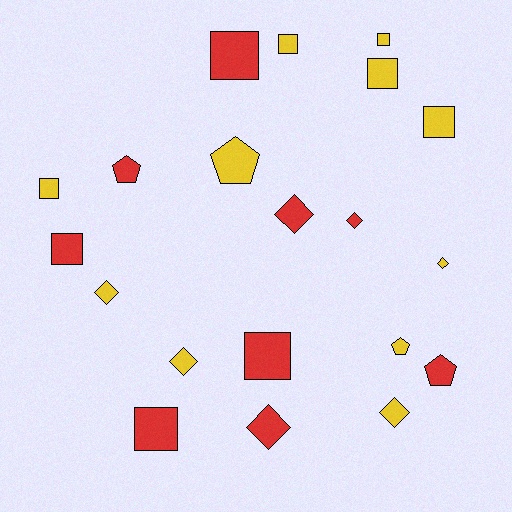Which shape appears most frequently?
Square, with 9 objects.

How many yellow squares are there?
There are 5 yellow squares.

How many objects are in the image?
There are 20 objects.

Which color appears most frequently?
Yellow, with 11 objects.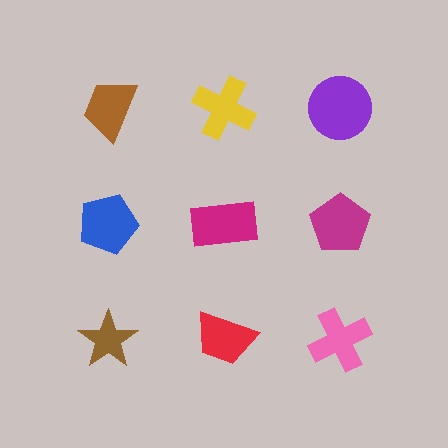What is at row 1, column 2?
A yellow cross.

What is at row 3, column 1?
A brown star.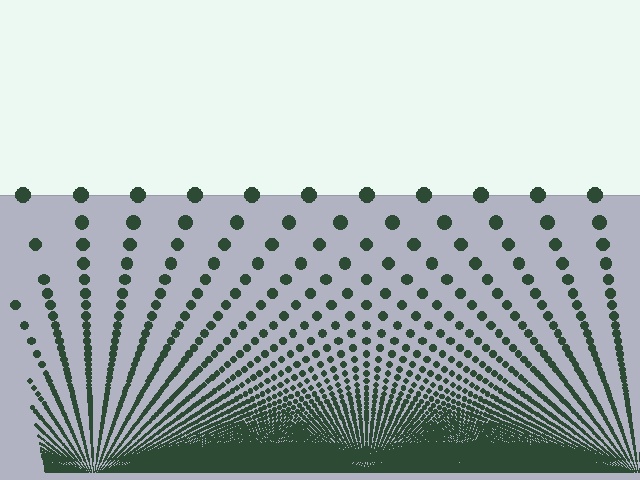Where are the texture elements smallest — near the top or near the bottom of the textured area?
Near the bottom.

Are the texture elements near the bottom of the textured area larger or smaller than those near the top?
Smaller. The gradient is inverted — elements near the bottom are smaller and denser.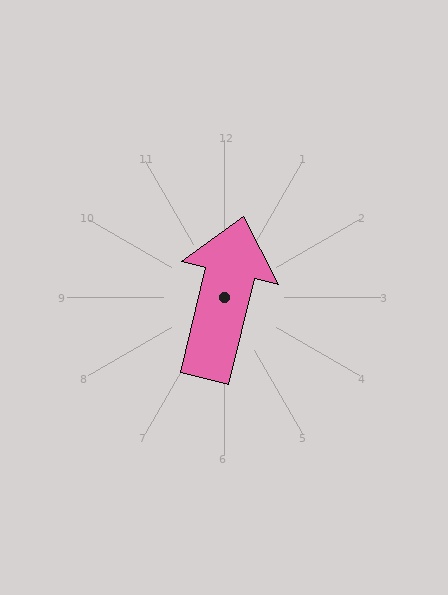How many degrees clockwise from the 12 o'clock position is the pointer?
Approximately 13 degrees.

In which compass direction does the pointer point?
North.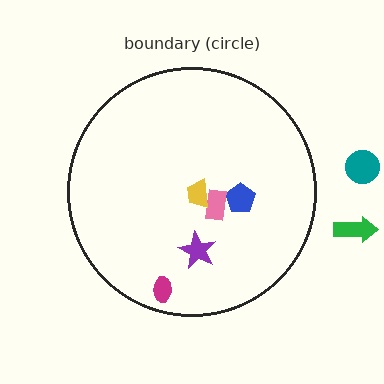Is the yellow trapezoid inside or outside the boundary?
Inside.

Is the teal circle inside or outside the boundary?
Outside.